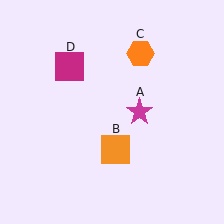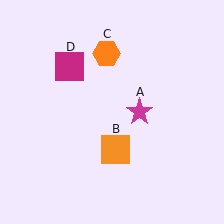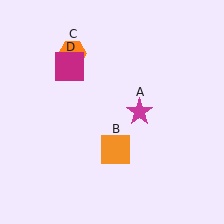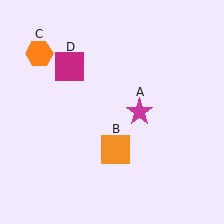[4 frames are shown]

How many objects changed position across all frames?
1 object changed position: orange hexagon (object C).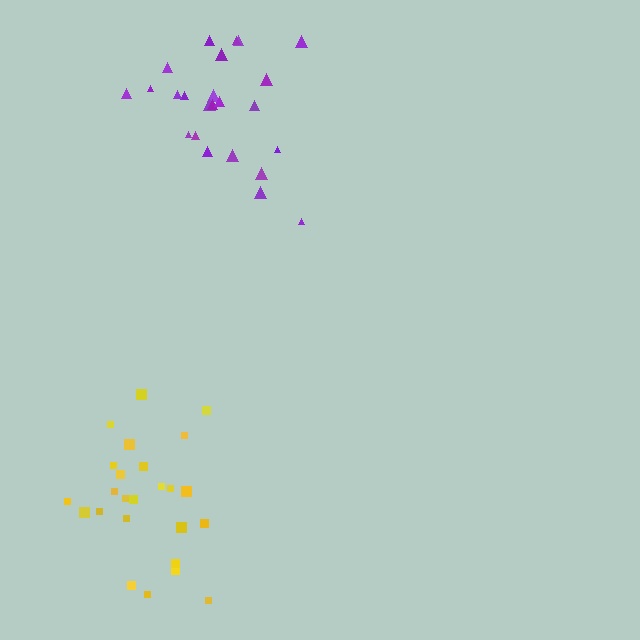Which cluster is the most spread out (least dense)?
Purple.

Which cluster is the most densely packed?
Yellow.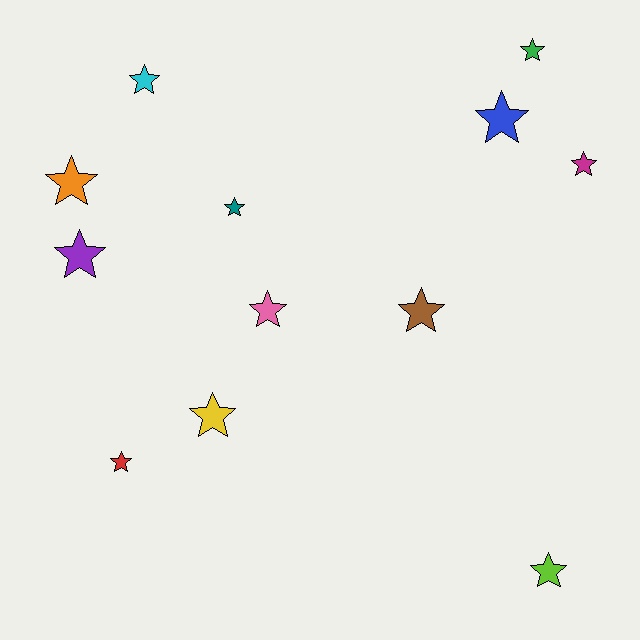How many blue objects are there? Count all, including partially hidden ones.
There is 1 blue object.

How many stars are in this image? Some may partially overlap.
There are 12 stars.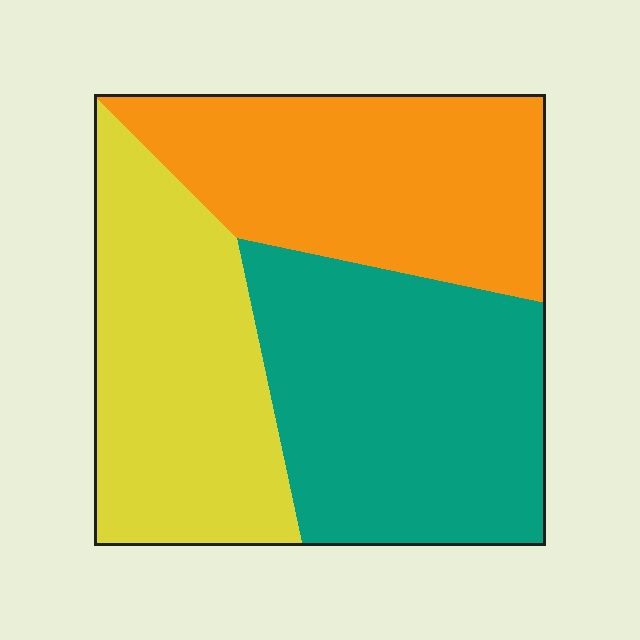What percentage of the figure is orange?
Orange takes up about one third (1/3) of the figure.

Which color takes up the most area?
Teal, at roughly 35%.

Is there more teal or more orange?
Teal.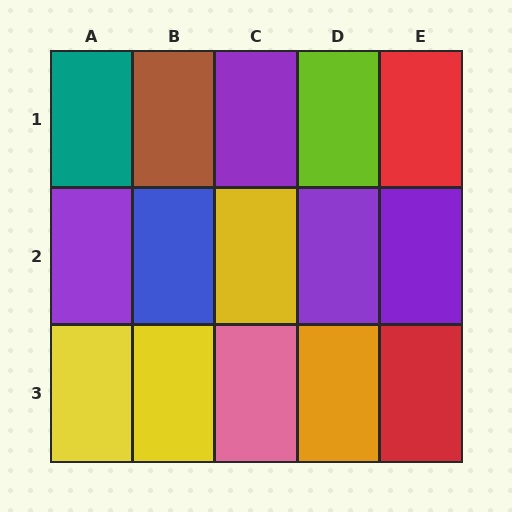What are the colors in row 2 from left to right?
Purple, blue, yellow, purple, purple.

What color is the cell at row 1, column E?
Red.